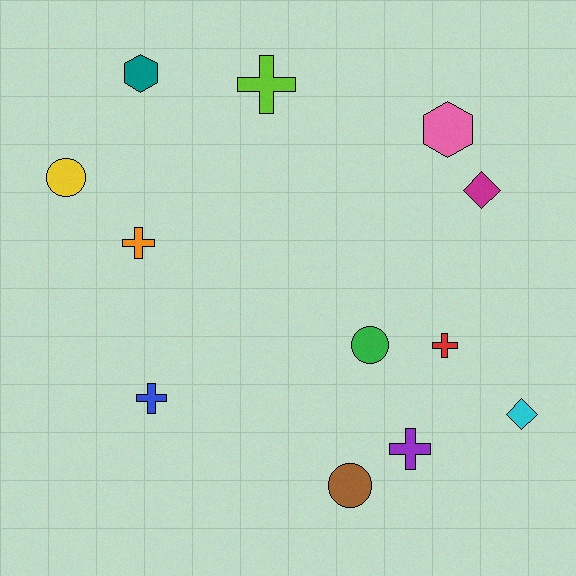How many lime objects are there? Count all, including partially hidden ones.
There is 1 lime object.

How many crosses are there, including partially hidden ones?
There are 5 crosses.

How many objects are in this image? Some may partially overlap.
There are 12 objects.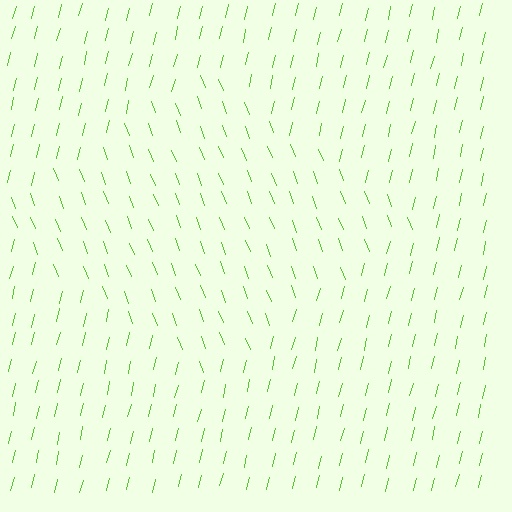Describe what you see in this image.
The image is filled with small lime line segments. A diamond region in the image has lines oriented differently from the surrounding lines, creating a visible texture boundary.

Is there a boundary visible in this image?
Yes, there is a texture boundary formed by a change in line orientation.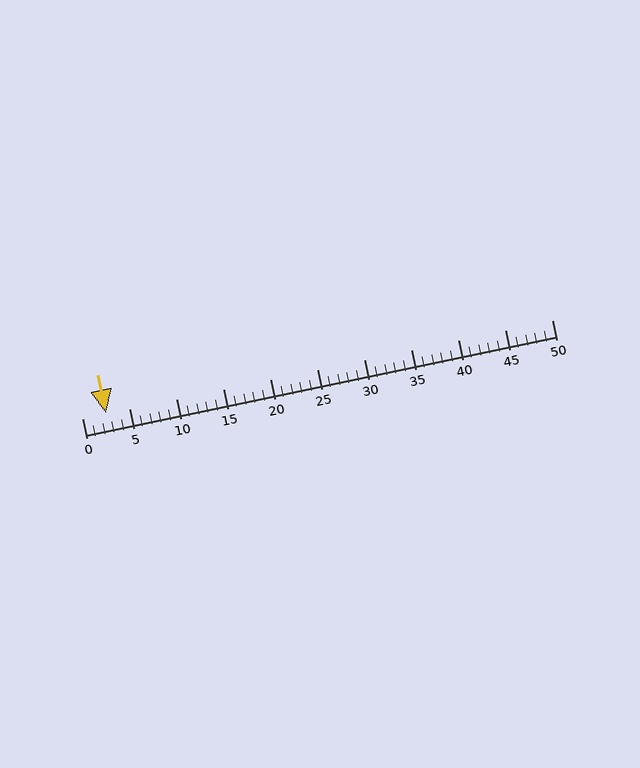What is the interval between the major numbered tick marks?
The major tick marks are spaced 5 units apart.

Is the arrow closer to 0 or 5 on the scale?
The arrow is closer to 5.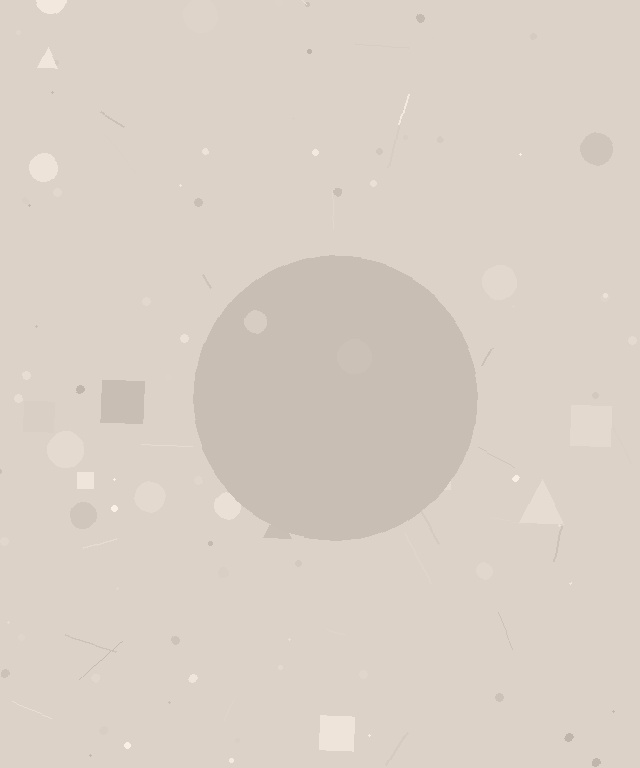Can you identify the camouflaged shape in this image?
The camouflaged shape is a circle.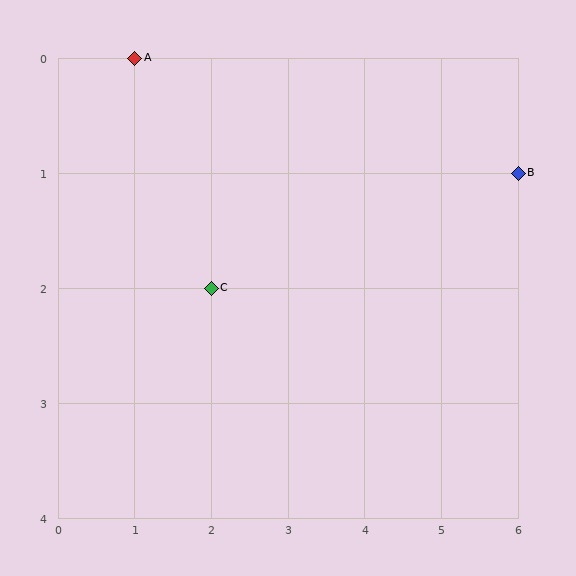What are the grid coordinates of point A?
Point A is at grid coordinates (1, 0).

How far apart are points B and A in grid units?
Points B and A are 5 columns and 1 row apart (about 5.1 grid units diagonally).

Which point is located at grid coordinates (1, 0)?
Point A is at (1, 0).